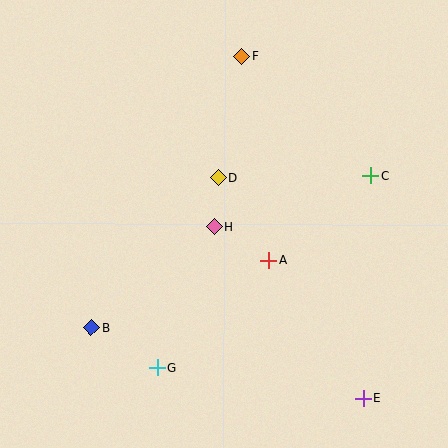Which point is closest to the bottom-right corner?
Point E is closest to the bottom-right corner.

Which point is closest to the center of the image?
Point H at (214, 227) is closest to the center.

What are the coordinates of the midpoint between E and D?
The midpoint between E and D is at (291, 288).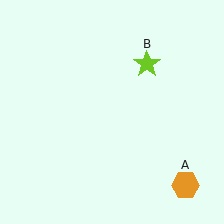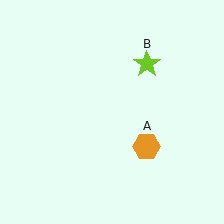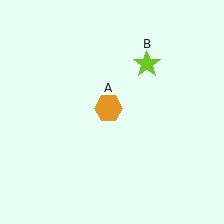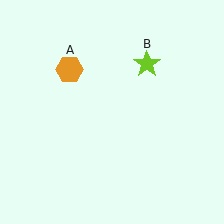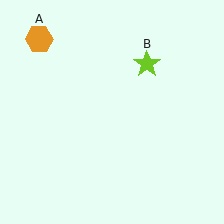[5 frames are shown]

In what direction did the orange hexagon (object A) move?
The orange hexagon (object A) moved up and to the left.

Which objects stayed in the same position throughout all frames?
Lime star (object B) remained stationary.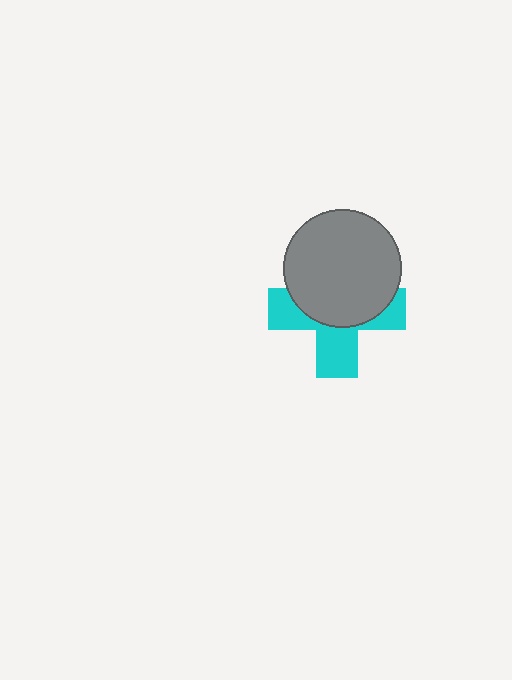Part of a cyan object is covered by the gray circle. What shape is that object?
It is a cross.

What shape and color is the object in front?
The object in front is a gray circle.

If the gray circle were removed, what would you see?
You would see the complete cyan cross.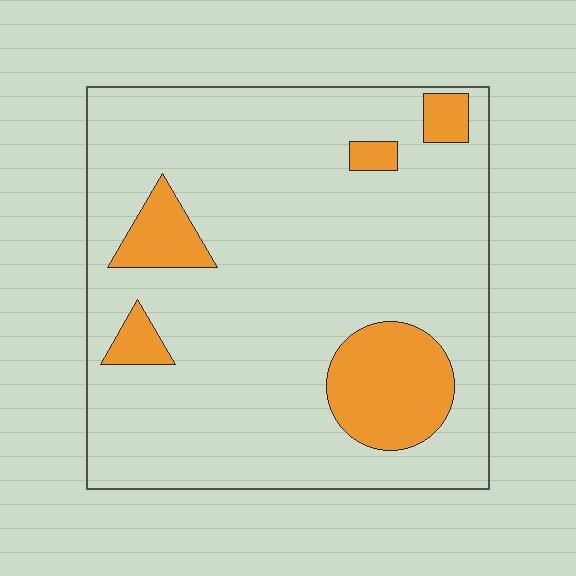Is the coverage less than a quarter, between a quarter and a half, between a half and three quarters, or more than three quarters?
Less than a quarter.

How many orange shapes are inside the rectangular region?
5.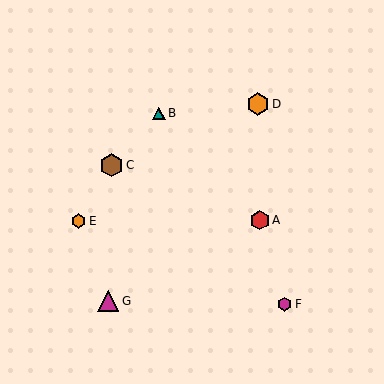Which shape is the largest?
The brown hexagon (labeled C) is the largest.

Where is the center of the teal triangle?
The center of the teal triangle is at (159, 113).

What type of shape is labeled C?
Shape C is a brown hexagon.